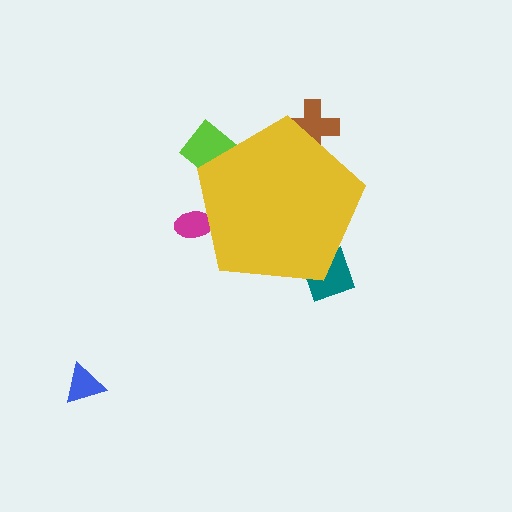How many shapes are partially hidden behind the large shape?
4 shapes are partially hidden.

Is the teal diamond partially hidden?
Yes, the teal diamond is partially hidden behind the yellow pentagon.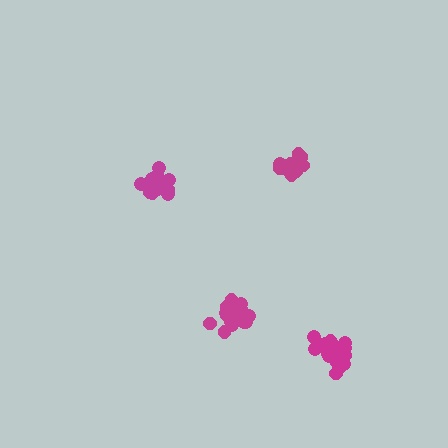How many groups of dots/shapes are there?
There are 4 groups.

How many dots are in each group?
Group 1: 21 dots, Group 2: 15 dots, Group 3: 18 dots, Group 4: 17 dots (71 total).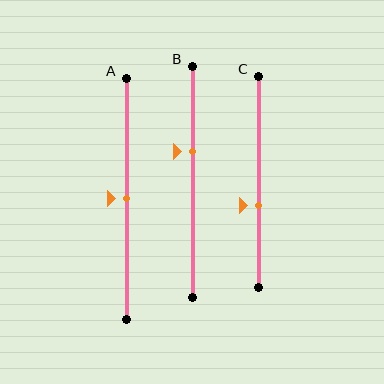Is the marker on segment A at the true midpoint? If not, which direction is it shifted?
Yes, the marker on segment A is at the true midpoint.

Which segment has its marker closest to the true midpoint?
Segment A has its marker closest to the true midpoint.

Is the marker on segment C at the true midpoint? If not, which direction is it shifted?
No, the marker on segment C is shifted downward by about 11% of the segment length.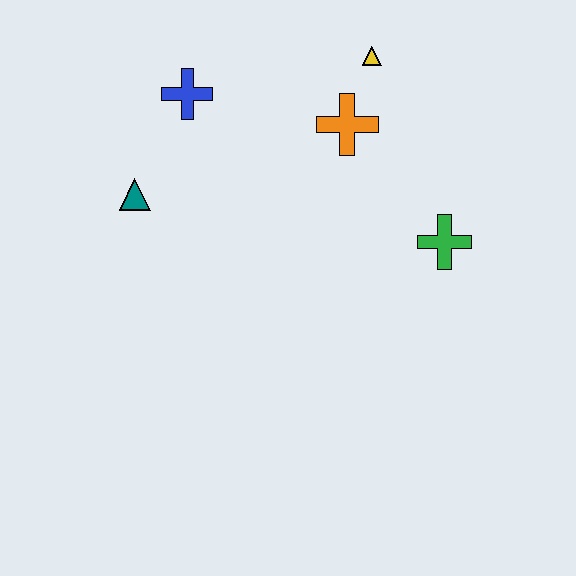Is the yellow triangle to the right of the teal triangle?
Yes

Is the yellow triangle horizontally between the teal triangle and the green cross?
Yes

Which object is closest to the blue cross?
The teal triangle is closest to the blue cross.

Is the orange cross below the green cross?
No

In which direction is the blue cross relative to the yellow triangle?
The blue cross is to the left of the yellow triangle.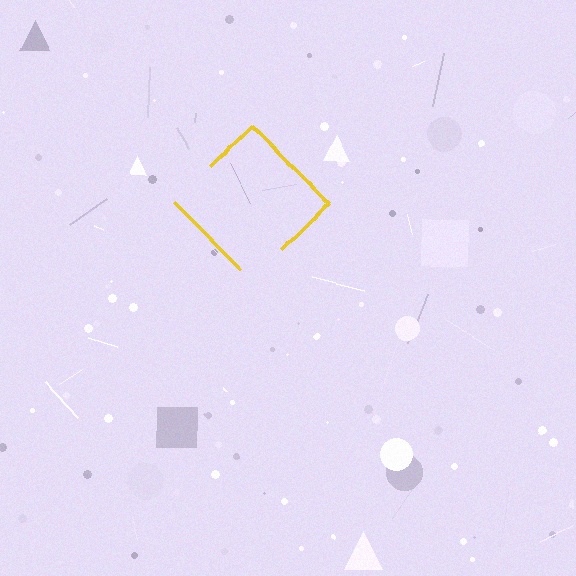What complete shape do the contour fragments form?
The contour fragments form a diamond.